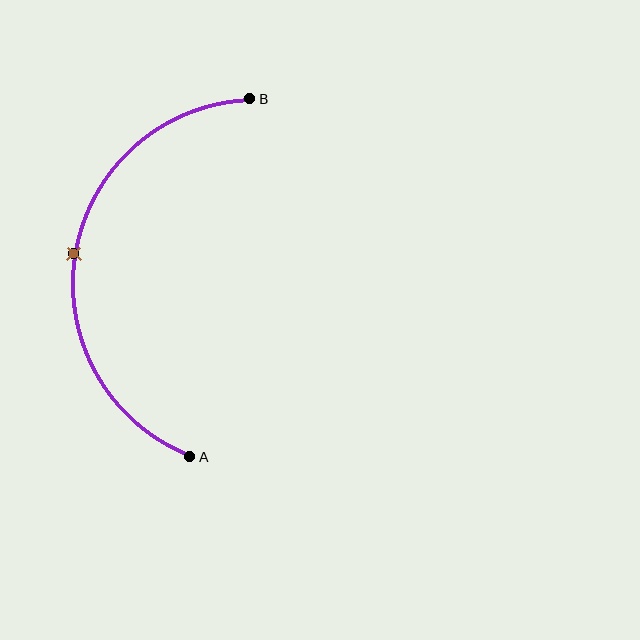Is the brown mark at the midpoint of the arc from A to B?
Yes. The brown mark lies on the arc at equal arc-length from both A and B — it is the arc midpoint.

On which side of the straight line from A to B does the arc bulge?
The arc bulges to the left of the straight line connecting A and B.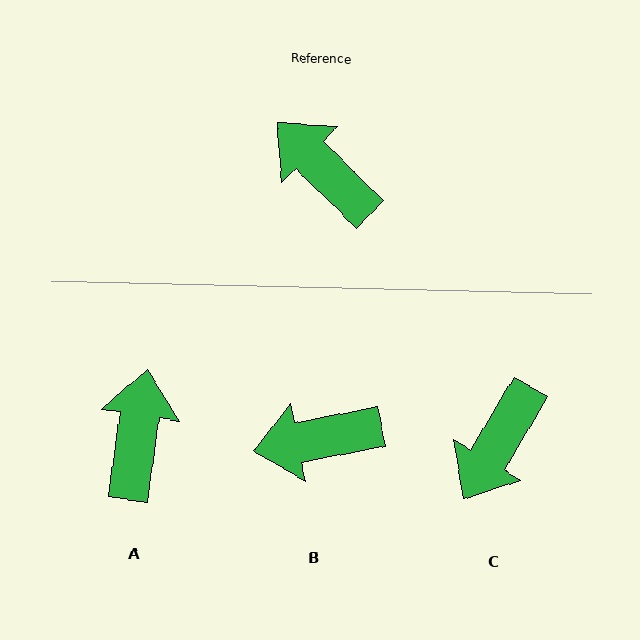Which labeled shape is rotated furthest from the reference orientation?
C, about 104 degrees away.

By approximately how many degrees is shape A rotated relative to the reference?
Approximately 54 degrees clockwise.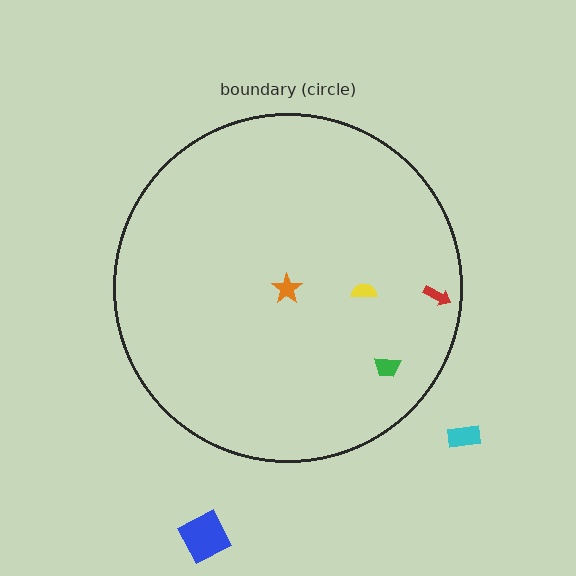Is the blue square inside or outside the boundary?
Outside.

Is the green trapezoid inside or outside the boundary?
Inside.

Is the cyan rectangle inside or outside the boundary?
Outside.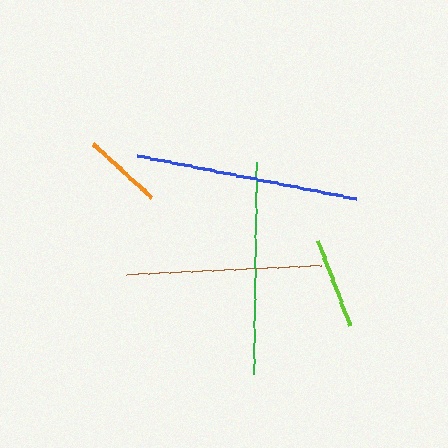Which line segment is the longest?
The blue line is the longest at approximately 224 pixels.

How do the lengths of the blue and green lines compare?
The blue and green lines are approximately the same length.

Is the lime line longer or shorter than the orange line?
The lime line is longer than the orange line.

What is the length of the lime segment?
The lime segment is approximately 91 pixels long.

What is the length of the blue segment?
The blue segment is approximately 224 pixels long.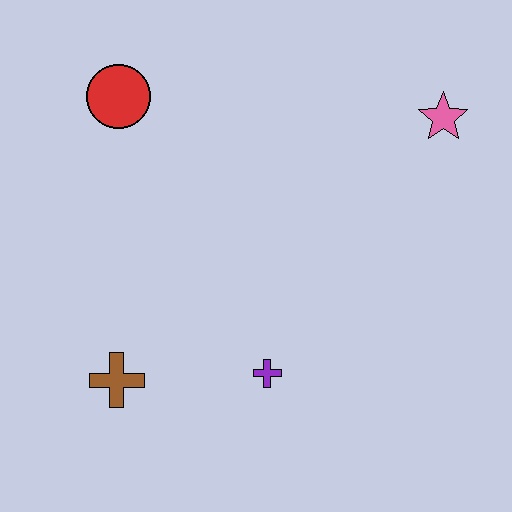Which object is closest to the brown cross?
The purple cross is closest to the brown cross.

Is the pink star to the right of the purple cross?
Yes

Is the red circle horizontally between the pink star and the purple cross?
No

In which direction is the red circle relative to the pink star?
The red circle is to the left of the pink star.